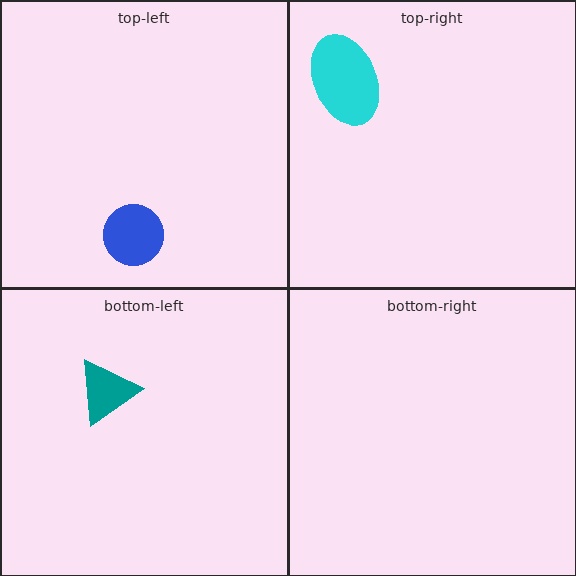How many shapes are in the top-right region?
1.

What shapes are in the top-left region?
The blue circle.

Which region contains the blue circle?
The top-left region.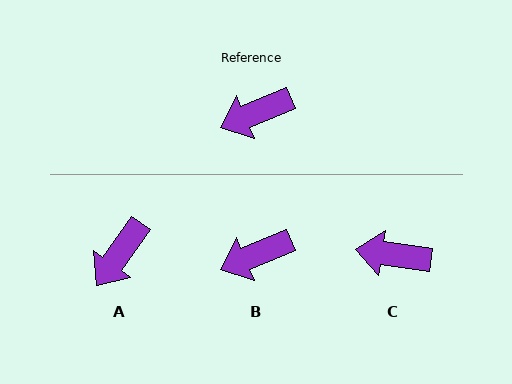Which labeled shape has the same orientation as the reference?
B.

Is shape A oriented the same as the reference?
No, it is off by about 32 degrees.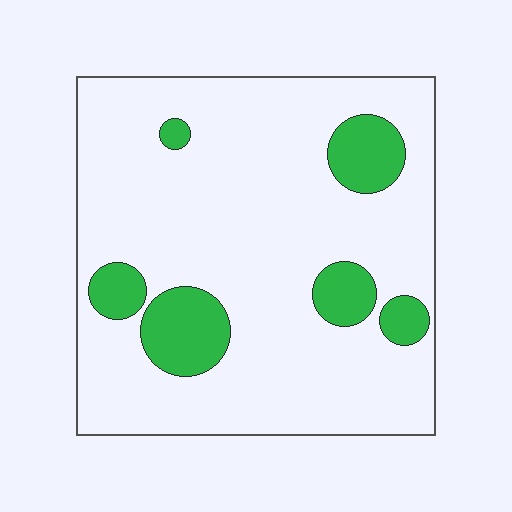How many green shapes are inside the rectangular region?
6.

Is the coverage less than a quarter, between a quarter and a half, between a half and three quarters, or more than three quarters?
Less than a quarter.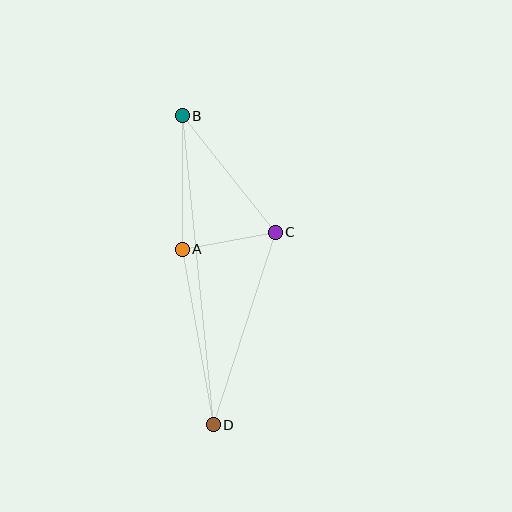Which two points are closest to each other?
Points A and C are closest to each other.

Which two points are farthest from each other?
Points B and D are farthest from each other.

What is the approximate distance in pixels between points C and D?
The distance between C and D is approximately 202 pixels.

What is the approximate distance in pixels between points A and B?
The distance between A and B is approximately 133 pixels.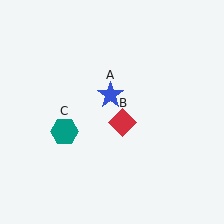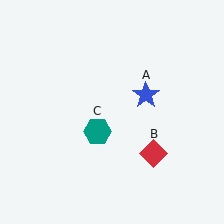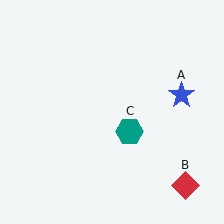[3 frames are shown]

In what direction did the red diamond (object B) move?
The red diamond (object B) moved down and to the right.